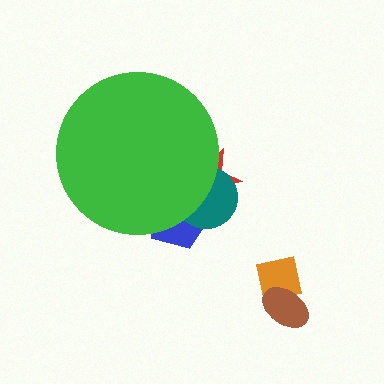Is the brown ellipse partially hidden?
No, the brown ellipse is fully visible.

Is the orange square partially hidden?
No, the orange square is fully visible.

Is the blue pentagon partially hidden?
Yes, the blue pentagon is partially hidden behind the green circle.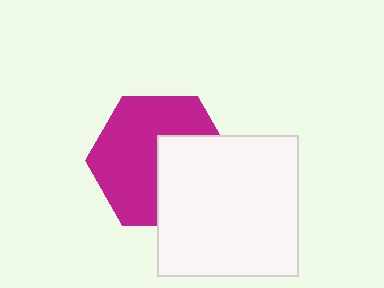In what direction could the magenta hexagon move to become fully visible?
The magenta hexagon could move toward the upper-left. That would shift it out from behind the white square entirely.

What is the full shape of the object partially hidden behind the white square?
The partially hidden object is a magenta hexagon.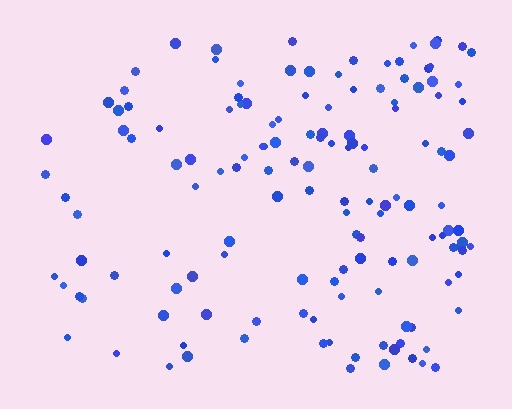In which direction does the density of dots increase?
From left to right, with the right side densest.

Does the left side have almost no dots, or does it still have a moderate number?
Still a moderate number, just noticeably fewer than the right.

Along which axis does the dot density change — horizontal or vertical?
Horizontal.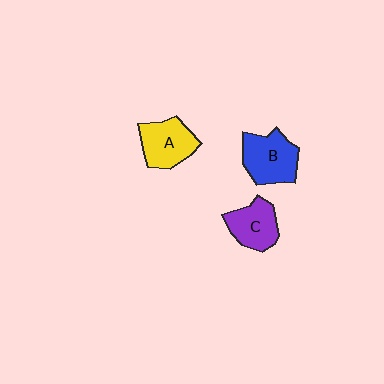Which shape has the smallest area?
Shape C (purple).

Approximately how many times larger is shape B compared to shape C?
Approximately 1.2 times.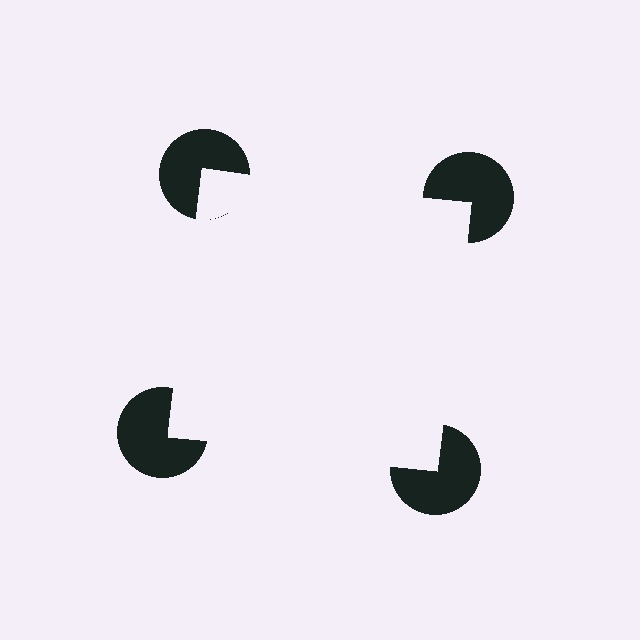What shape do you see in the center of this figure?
An illusory square — its edges are inferred from the aligned wedge cuts in the pac-man discs, not physically drawn.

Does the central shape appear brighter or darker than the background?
It typically appears slightly brighter than the background, even though no actual brightness change is drawn.